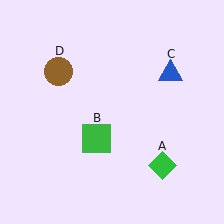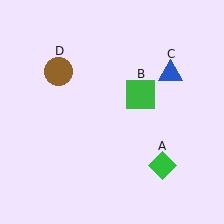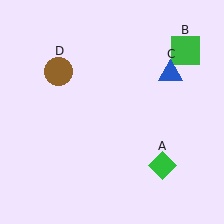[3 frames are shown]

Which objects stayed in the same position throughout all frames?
Green diamond (object A) and blue triangle (object C) and brown circle (object D) remained stationary.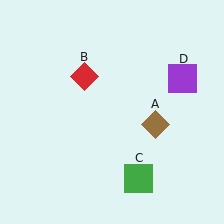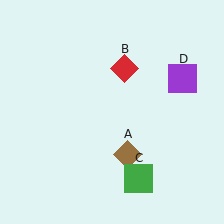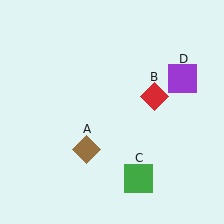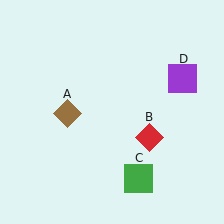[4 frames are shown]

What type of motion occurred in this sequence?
The brown diamond (object A), red diamond (object B) rotated clockwise around the center of the scene.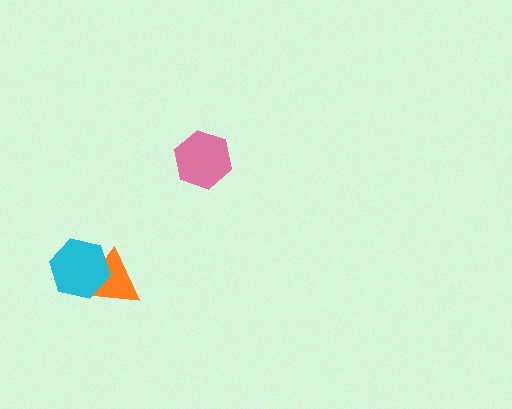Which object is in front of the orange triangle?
The cyan hexagon is in front of the orange triangle.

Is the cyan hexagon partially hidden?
No, no other shape covers it.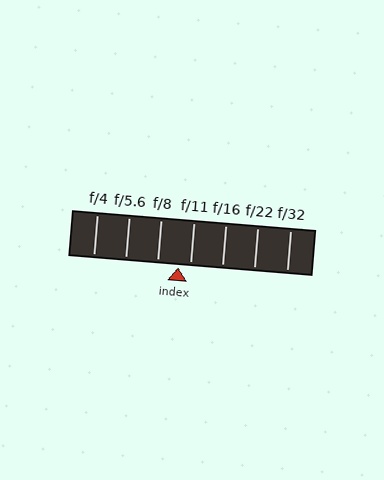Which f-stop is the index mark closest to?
The index mark is closest to f/11.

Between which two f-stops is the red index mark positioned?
The index mark is between f/8 and f/11.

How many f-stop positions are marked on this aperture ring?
There are 7 f-stop positions marked.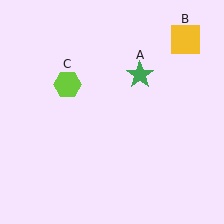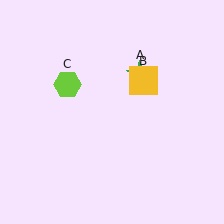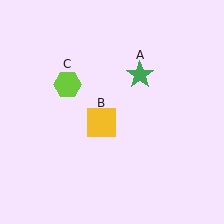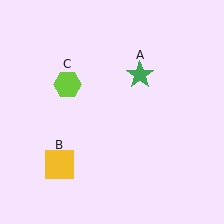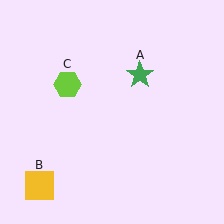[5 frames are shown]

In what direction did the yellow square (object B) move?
The yellow square (object B) moved down and to the left.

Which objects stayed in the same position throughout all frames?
Green star (object A) and lime hexagon (object C) remained stationary.